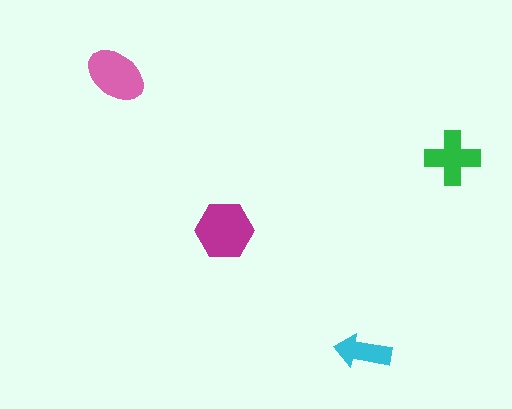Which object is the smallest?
The cyan arrow.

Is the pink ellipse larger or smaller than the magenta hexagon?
Smaller.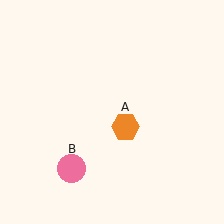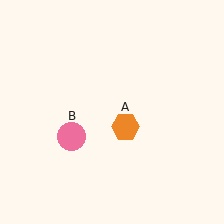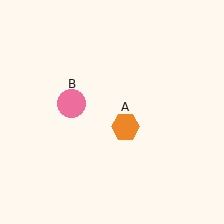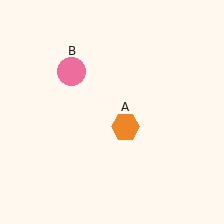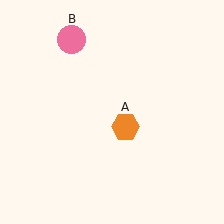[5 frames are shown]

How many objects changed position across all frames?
1 object changed position: pink circle (object B).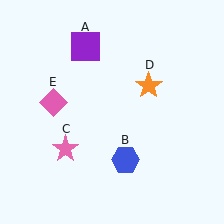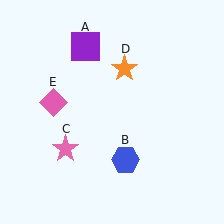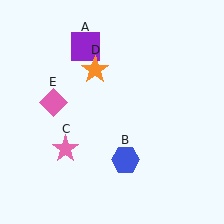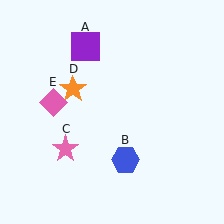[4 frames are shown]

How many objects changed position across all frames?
1 object changed position: orange star (object D).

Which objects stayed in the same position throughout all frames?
Purple square (object A) and blue hexagon (object B) and pink star (object C) and pink diamond (object E) remained stationary.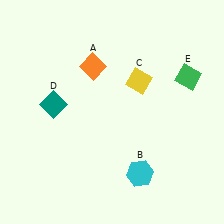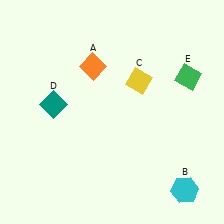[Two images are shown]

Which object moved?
The cyan hexagon (B) moved right.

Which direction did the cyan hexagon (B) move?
The cyan hexagon (B) moved right.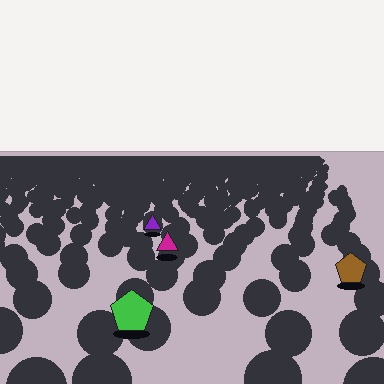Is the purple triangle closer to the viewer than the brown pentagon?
No. The brown pentagon is closer — you can tell from the texture gradient: the ground texture is coarser near it.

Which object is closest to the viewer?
The green pentagon is closest. The texture marks near it are larger and more spread out.